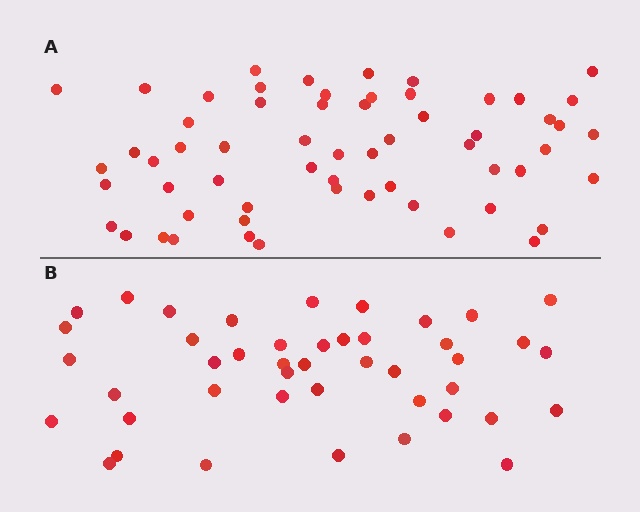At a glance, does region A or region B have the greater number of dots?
Region A (the top region) has more dots.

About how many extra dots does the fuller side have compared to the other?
Region A has approximately 15 more dots than region B.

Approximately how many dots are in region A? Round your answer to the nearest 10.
About 60 dots.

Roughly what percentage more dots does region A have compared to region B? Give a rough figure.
About 35% more.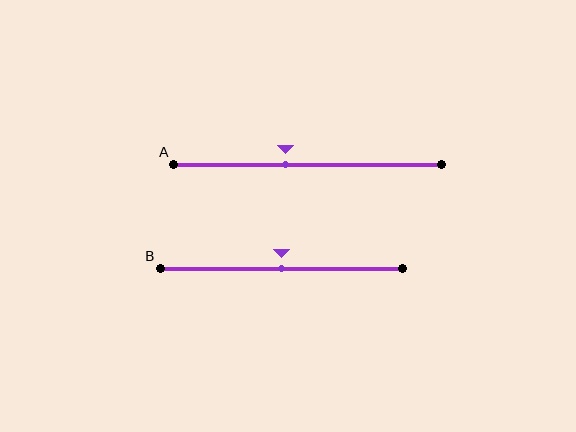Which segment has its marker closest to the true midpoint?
Segment B has its marker closest to the true midpoint.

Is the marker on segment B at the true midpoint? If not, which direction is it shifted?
Yes, the marker on segment B is at the true midpoint.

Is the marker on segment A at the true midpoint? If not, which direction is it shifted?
No, the marker on segment A is shifted to the left by about 8% of the segment length.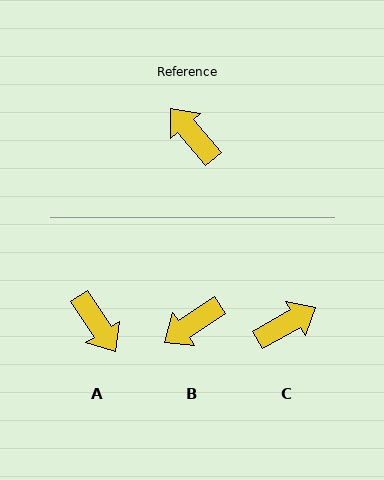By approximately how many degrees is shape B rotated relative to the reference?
Approximately 84 degrees counter-clockwise.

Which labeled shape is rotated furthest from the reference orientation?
A, about 173 degrees away.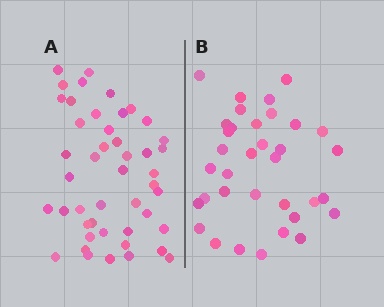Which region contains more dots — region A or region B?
Region A (the left region) has more dots.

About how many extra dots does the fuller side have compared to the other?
Region A has roughly 12 or so more dots than region B.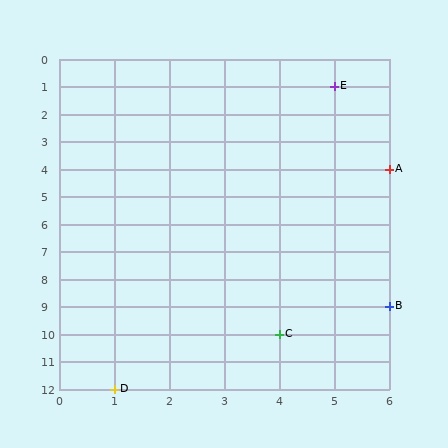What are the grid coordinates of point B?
Point B is at grid coordinates (6, 9).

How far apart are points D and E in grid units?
Points D and E are 4 columns and 11 rows apart (about 11.7 grid units diagonally).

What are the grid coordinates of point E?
Point E is at grid coordinates (5, 1).